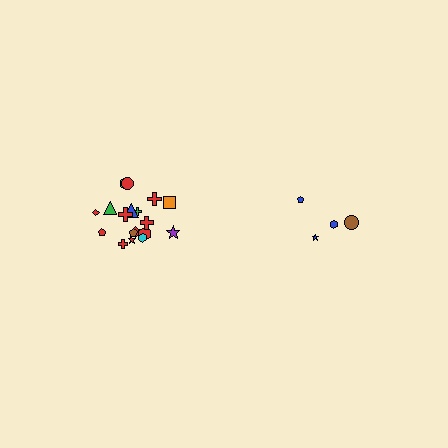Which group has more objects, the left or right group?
The left group.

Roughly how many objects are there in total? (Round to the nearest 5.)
Roughly 20 objects in total.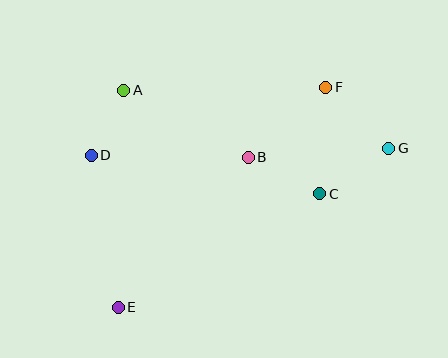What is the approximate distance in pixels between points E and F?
The distance between E and F is approximately 302 pixels.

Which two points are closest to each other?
Points A and D are closest to each other.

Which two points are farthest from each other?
Points E and G are farthest from each other.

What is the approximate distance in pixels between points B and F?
The distance between B and F is approximately 105 pixels.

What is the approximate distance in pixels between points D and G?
The distance between D and G is approximately 297 pixels.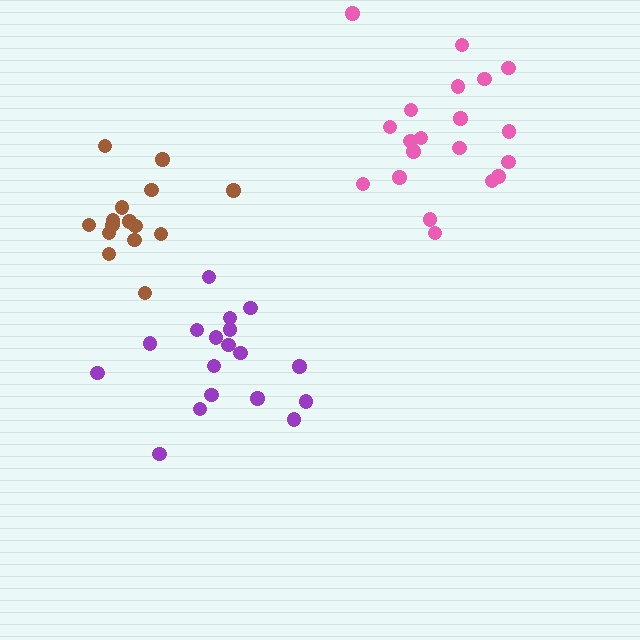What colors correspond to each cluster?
The clusters are colored: pink, purple, brown.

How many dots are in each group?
Group 1: 20 dots, Group 2: 18 dots, Group 3: 15 dots (53 total).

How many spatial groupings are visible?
There are 3 spatial groupings.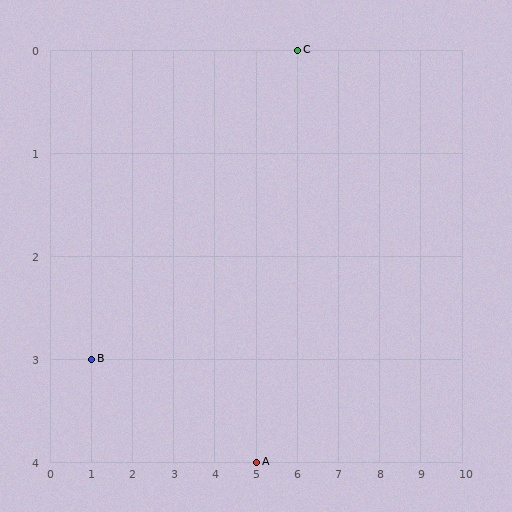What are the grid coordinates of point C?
Point C is at grid coordinates (6, 0).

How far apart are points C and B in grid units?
Points C and B are 5 columns and 3 rows apart (about 5.8 grid units diagonally).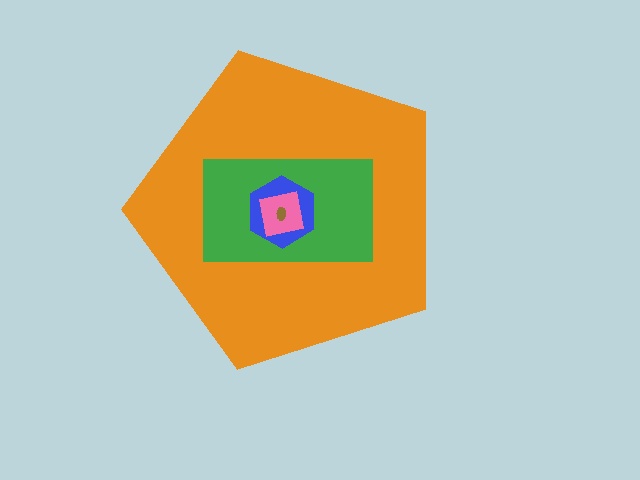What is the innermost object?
The brown ellipse.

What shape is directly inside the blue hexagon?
The pink square.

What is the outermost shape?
The orange pentagon.